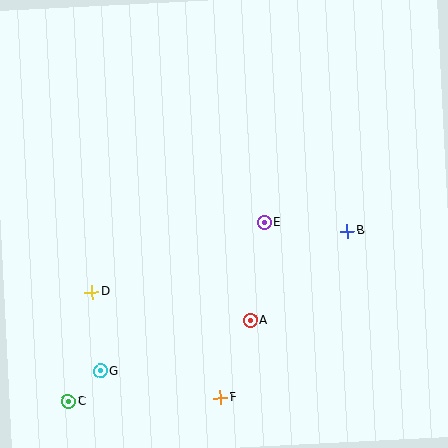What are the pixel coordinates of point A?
Point A is at (250, 321).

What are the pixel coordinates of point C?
Point C is at (68, 402).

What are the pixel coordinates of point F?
Point F is at (220, 398).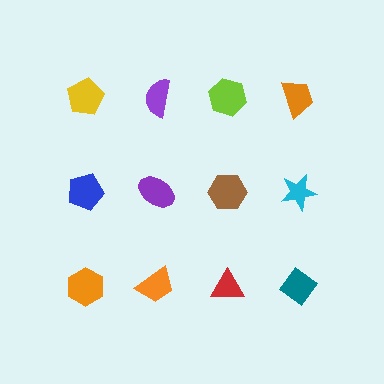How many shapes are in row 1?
4 shapes.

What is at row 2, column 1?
A blue pentagon.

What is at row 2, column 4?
A cyan star.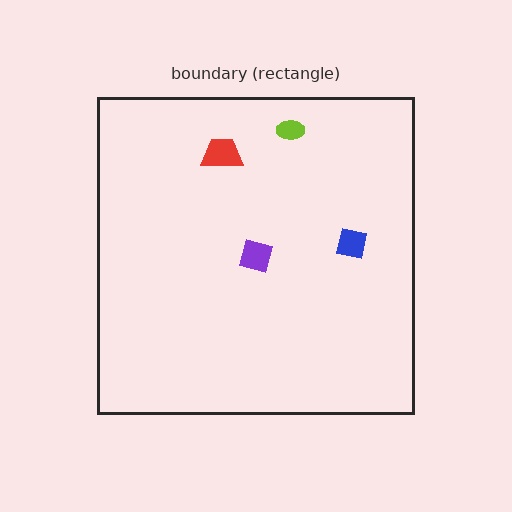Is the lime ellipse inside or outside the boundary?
Inside.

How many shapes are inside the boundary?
4 inside, 0 outside.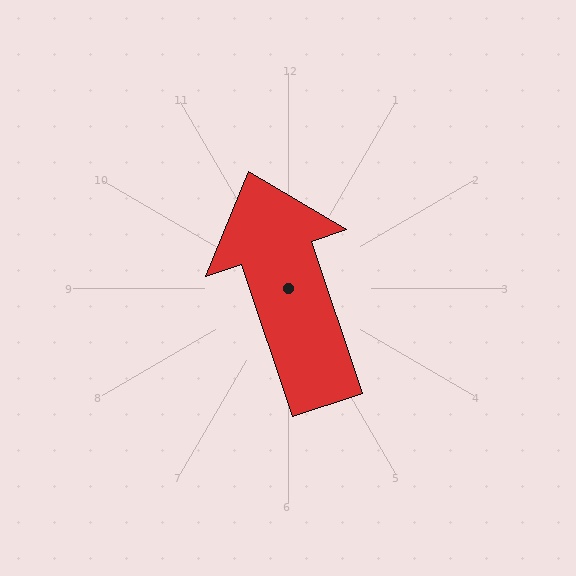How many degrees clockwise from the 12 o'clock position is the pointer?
Approximately 341 degrees.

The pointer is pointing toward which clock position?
Roughly 11 o'clock.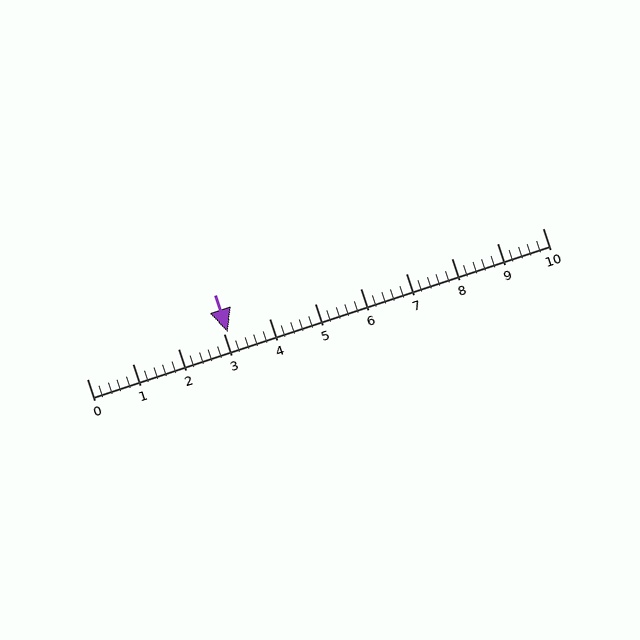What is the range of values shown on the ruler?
The ruler shows values from 0 to 10.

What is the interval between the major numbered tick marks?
The major tick marks are spaced 1 units apart.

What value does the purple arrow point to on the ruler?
The purple arrow points to approximately 3.1.